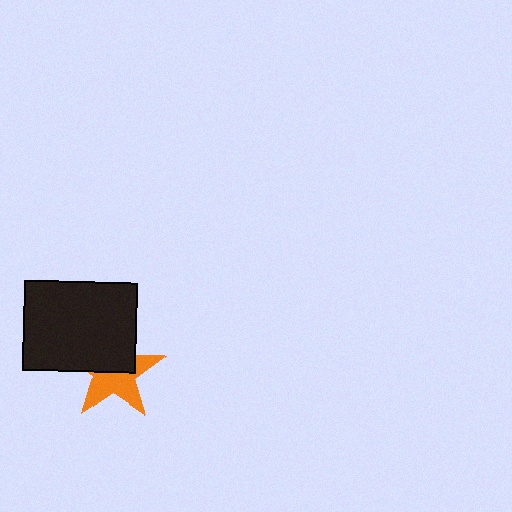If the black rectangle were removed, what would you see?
You would see the complete orange star.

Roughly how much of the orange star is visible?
About half of it is visible (roughly 51%).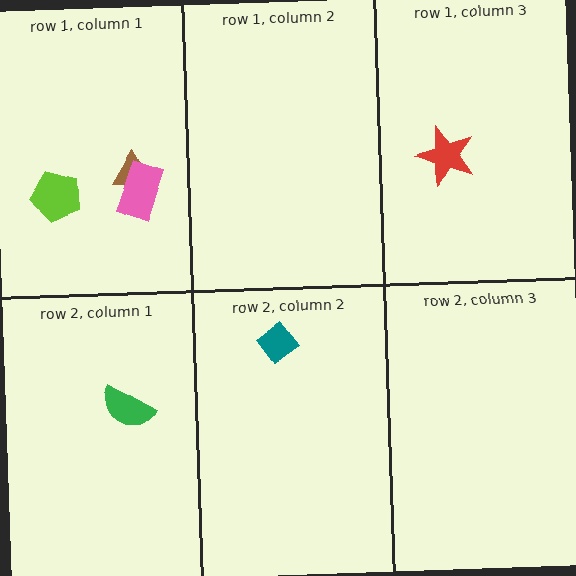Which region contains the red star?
The row 1, column 3 region.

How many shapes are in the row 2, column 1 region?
1.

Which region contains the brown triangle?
The row 1, column 1 region.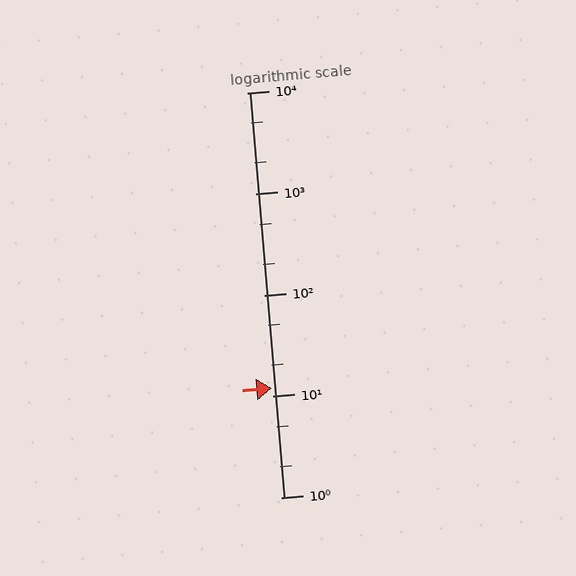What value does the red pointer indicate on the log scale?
The pointer indicates approximately 12.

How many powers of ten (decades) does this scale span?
The scale spans 4 decades, from 1 to 10000.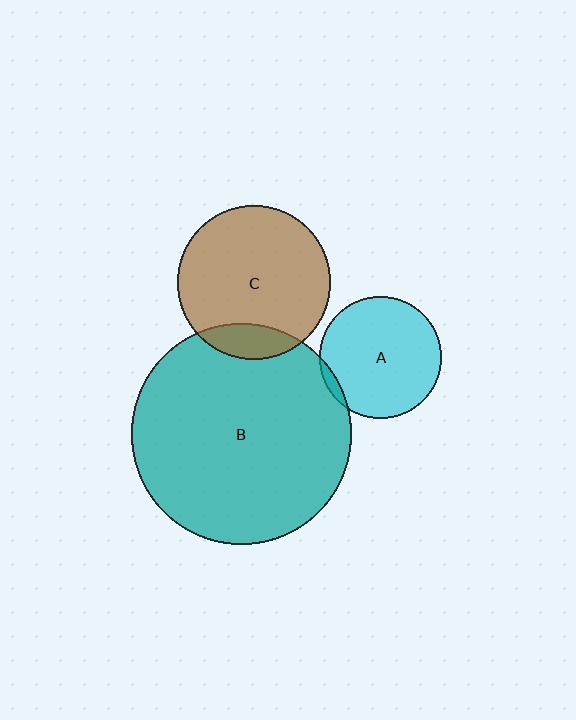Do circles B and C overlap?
Yes.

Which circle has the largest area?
Circle B (teal).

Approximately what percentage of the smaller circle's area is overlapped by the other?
Approximately 15%.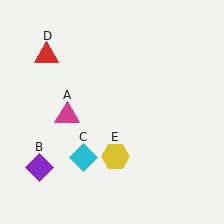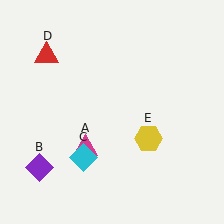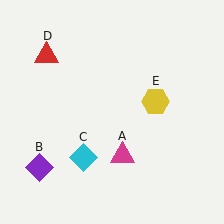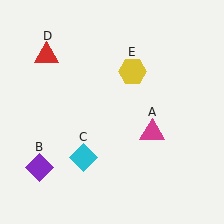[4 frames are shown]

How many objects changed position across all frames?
2 objects changed position: magenta triangle (object A), yellow hexagon (object E).